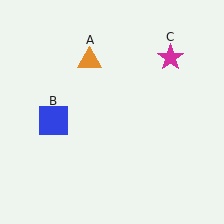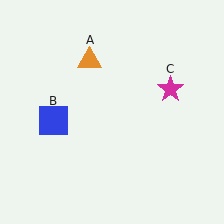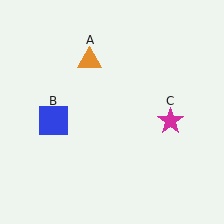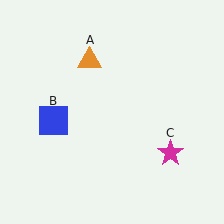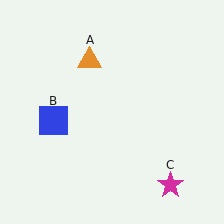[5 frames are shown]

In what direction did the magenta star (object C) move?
The magenta star (object C) moved down.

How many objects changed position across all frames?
1 object changed position: magenta star (object C).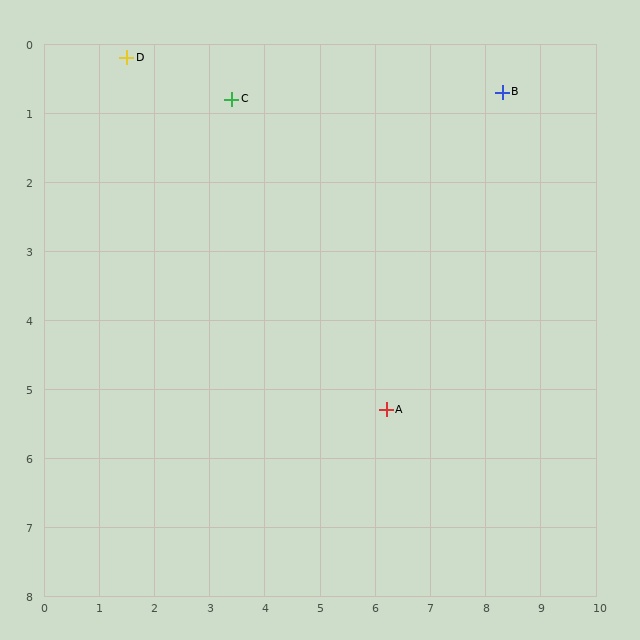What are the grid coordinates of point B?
Point B is at approximately (8.3, 0.7).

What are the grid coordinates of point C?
Point C is at approximately (3.4, 0.8).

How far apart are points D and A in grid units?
Points D and A are about 6.9 grid units apart.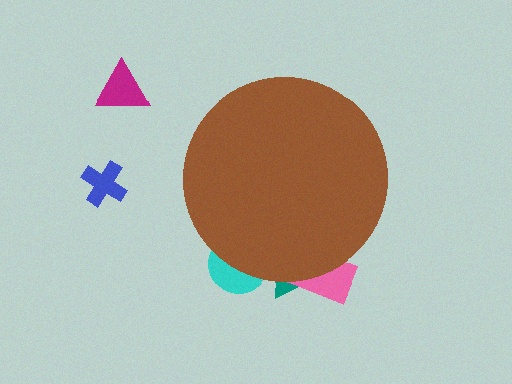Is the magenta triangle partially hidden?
No, the magenta triangle is fully visible.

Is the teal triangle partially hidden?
Yes, the teal triangle is partially hidden behind the brown circle.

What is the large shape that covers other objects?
A brown circle.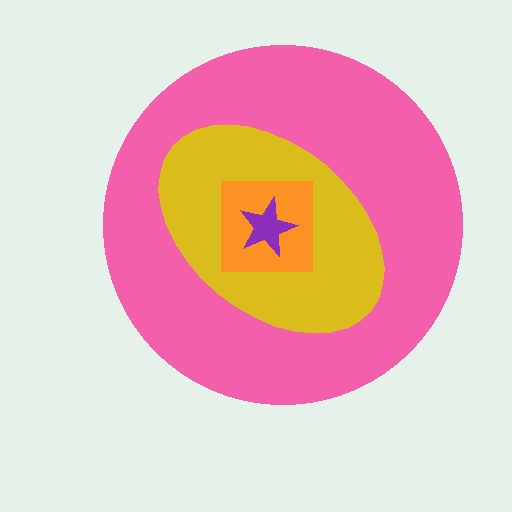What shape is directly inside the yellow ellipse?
The orange square.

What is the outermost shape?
The pink circle.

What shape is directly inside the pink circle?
The yellow ellipse.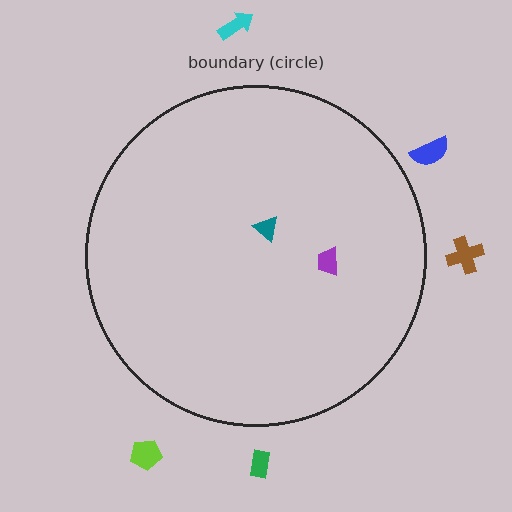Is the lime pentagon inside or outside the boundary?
Outside.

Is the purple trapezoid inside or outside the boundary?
Inside.